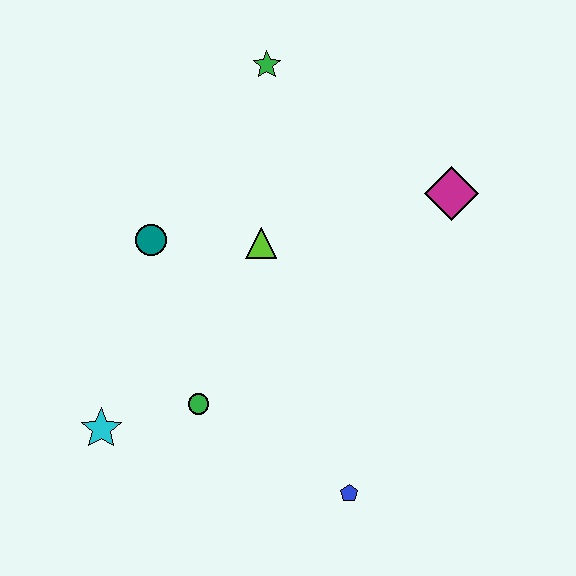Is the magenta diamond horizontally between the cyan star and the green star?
No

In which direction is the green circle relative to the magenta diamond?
The green circle is to the left of the magenta diamond.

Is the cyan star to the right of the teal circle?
No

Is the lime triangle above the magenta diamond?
No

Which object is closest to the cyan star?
The green circle is closest to the cyan star.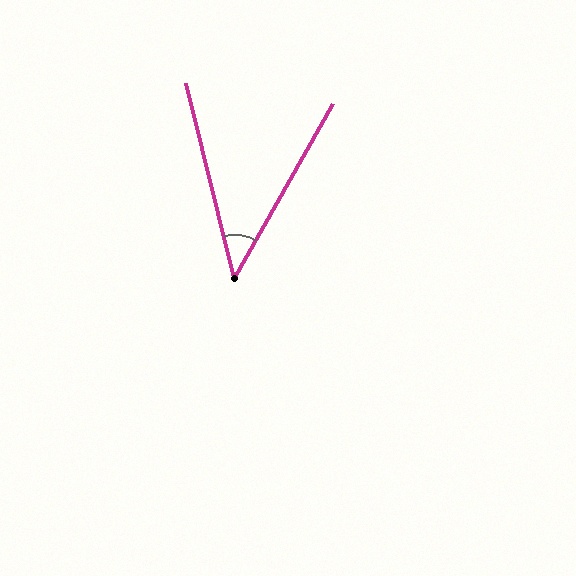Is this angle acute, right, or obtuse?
It is acute.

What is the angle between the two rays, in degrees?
Approximately 43 degrees.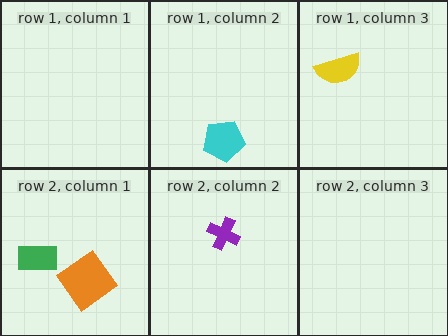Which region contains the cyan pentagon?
The row 1, column 2 region.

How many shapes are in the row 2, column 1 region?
2.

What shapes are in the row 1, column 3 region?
The yellow semicircle.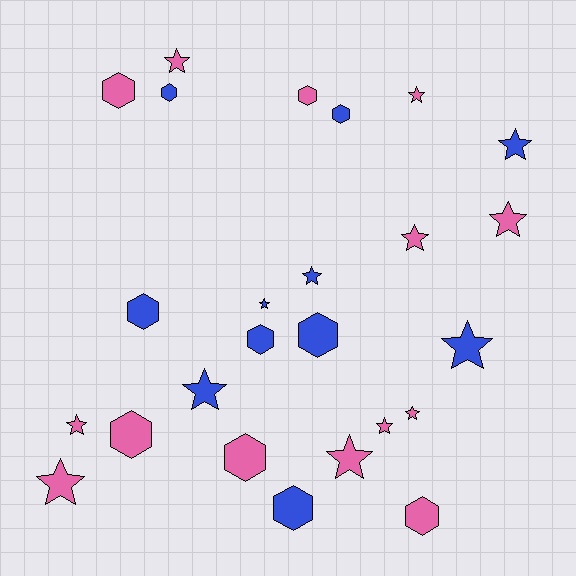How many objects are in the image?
There are 25 objects.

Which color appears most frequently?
Pink, with 14 objects.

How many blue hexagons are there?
There are 6 blue hexagons.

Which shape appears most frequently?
Star, with 14 objects.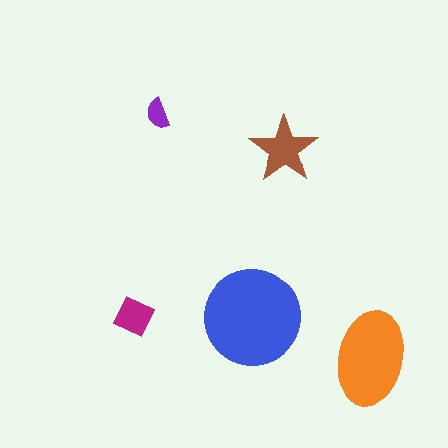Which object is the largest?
The blue circle.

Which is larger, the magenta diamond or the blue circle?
The blue circle.